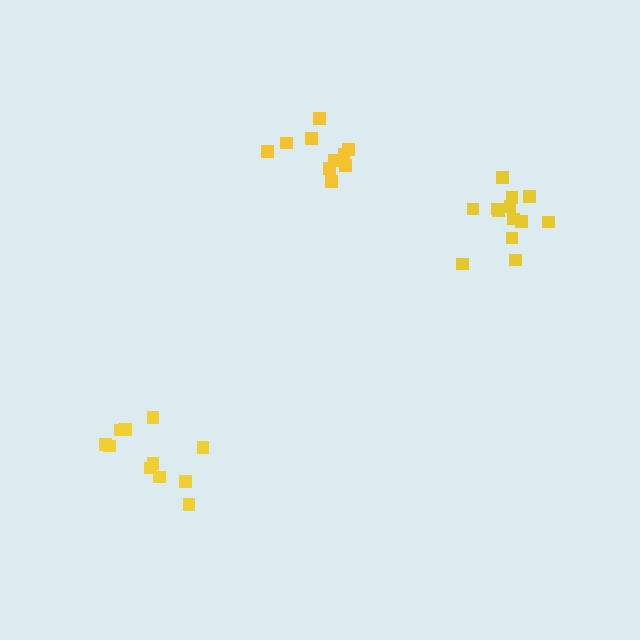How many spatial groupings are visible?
There are 3 spatial groupings.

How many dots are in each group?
Group 1: 10 dots, Group 2: 11 dots, Group 3: 13 dots (34 total).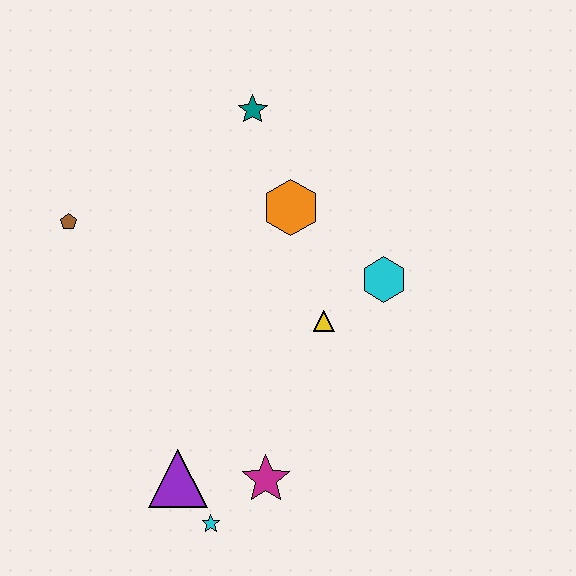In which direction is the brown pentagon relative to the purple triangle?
The brown pentagon is above the purple triangle.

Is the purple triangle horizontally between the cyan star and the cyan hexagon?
No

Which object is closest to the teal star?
The orange hexagon is closest to the teal star.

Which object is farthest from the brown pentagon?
The cyan star is farthest from the brown pentagon.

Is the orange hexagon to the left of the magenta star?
No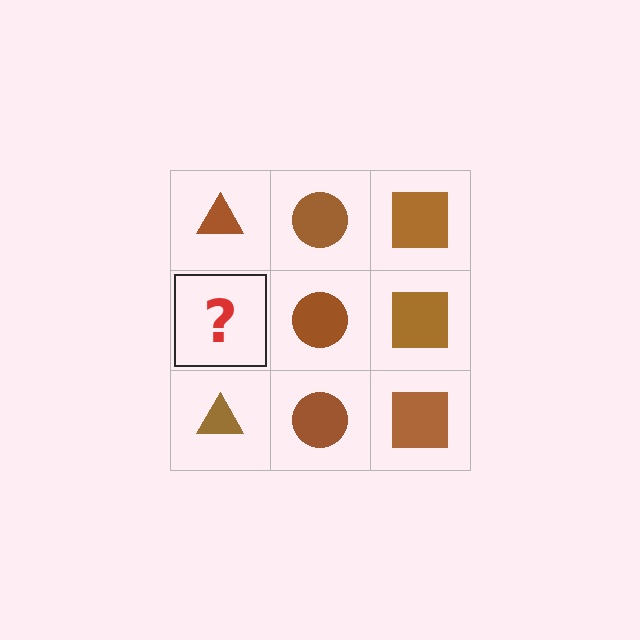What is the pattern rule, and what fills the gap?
The rule is that each column has a consistent shape. The gap should be filled with a brown triangle.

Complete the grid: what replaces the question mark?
The question mark should be replaced with a brown triangle.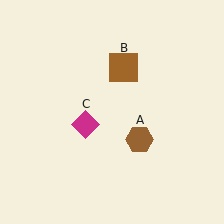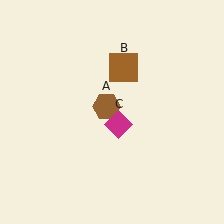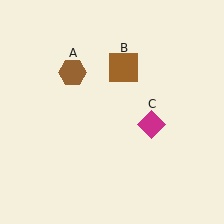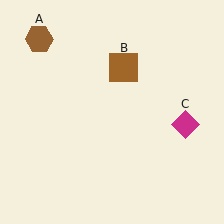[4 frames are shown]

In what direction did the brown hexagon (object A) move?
The brown hexagon (object A) moved up and to the left.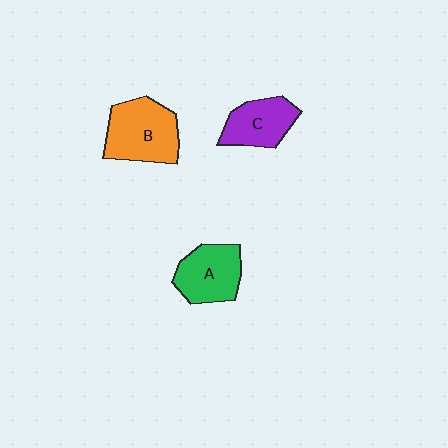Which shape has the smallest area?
Shape C (purple).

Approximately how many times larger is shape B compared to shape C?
Approximately 1.4 times.